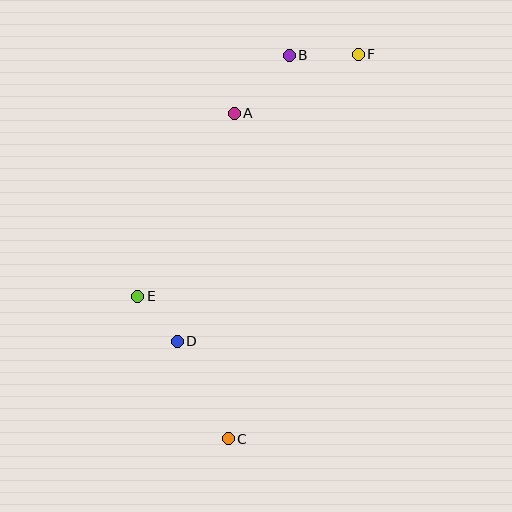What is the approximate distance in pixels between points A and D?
The distance between A and D is approximately 235 pixels.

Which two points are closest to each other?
Points D and E are closest to each other.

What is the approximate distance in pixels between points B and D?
The distance between B and D is approximately 307 pixels.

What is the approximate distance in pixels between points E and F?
The distance between E and F is approximately 327 pixels.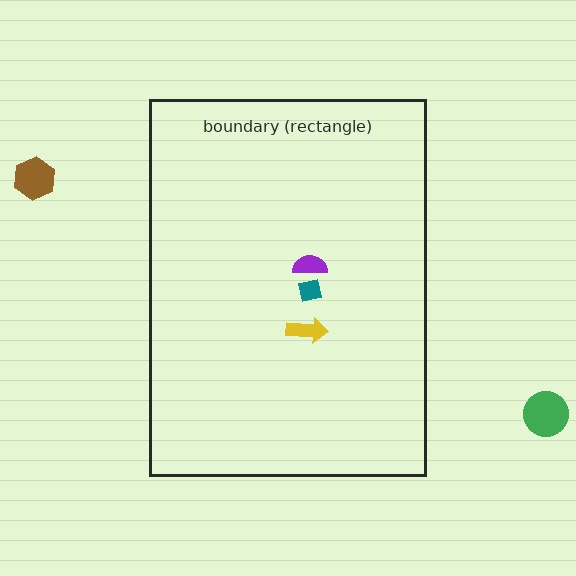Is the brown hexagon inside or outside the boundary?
Outside.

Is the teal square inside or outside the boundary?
Inside.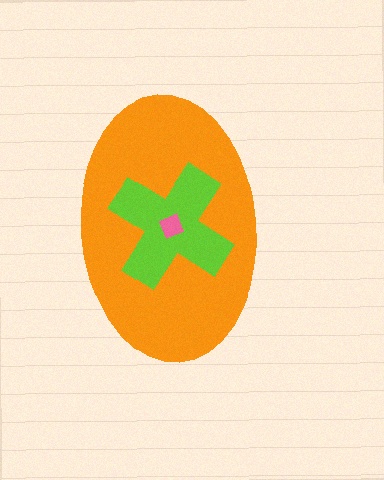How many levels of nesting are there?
3.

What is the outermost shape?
The orange ellipse.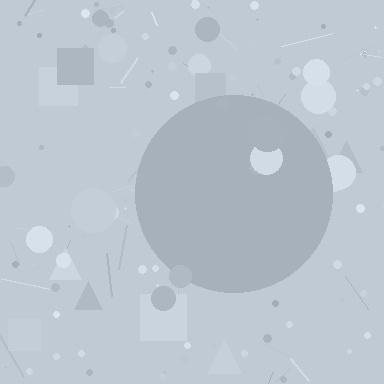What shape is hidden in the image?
A circle is hidden in the image.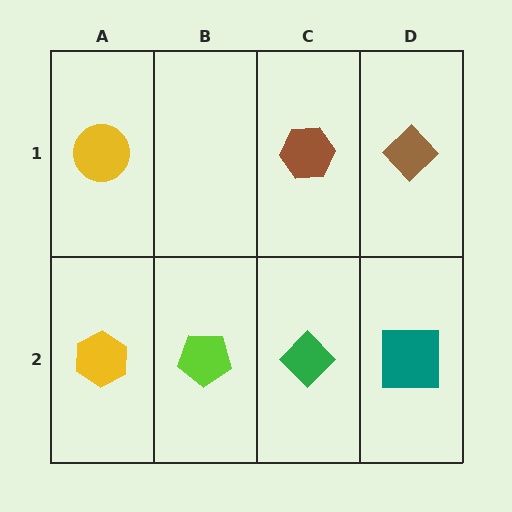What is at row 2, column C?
A green diamond.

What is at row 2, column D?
A teal square.